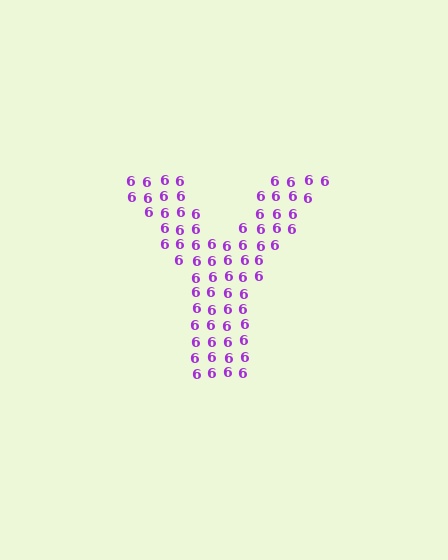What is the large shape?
The large shape is the letter Y.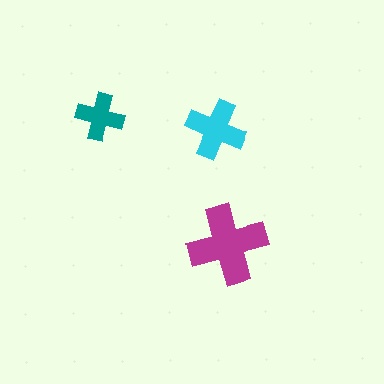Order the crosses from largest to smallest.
the magenta one, the cyan one, the teal one.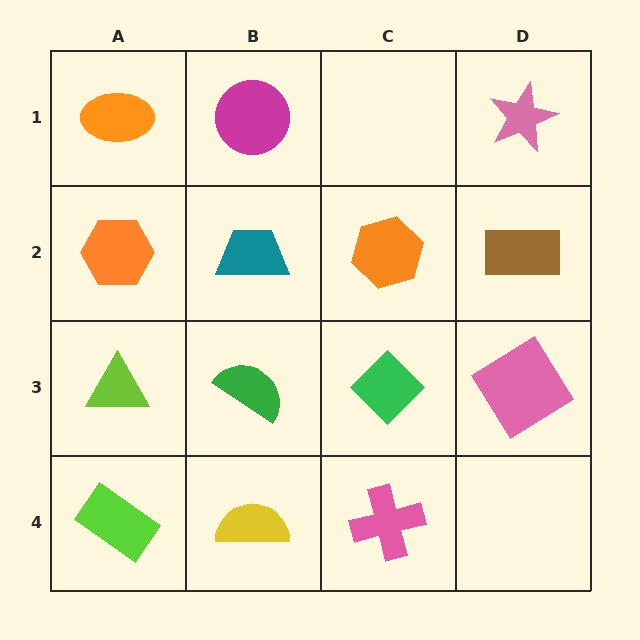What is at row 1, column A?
An orange ellipse.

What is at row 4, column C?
A pink cross.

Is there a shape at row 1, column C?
No, that cell is empty.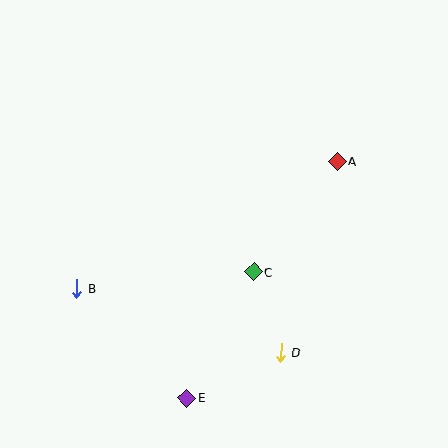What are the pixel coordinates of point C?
Point C is at (254, 272).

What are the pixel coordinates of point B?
Point B is at (77, 289).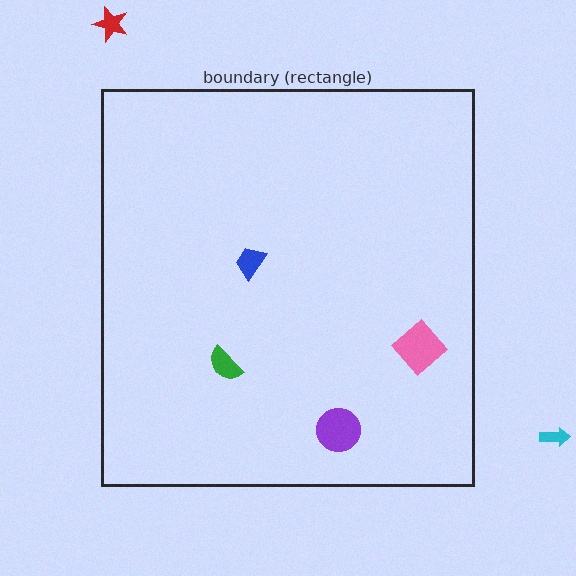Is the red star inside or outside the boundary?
Outside.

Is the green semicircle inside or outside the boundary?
Inside.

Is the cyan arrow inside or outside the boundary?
Outside.